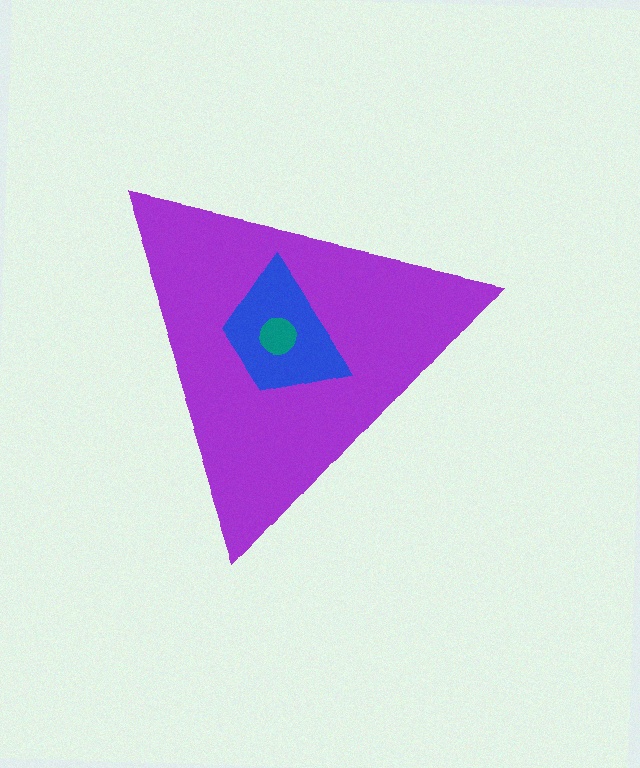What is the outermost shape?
The purple triangle.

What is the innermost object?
The teal circle.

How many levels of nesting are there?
3.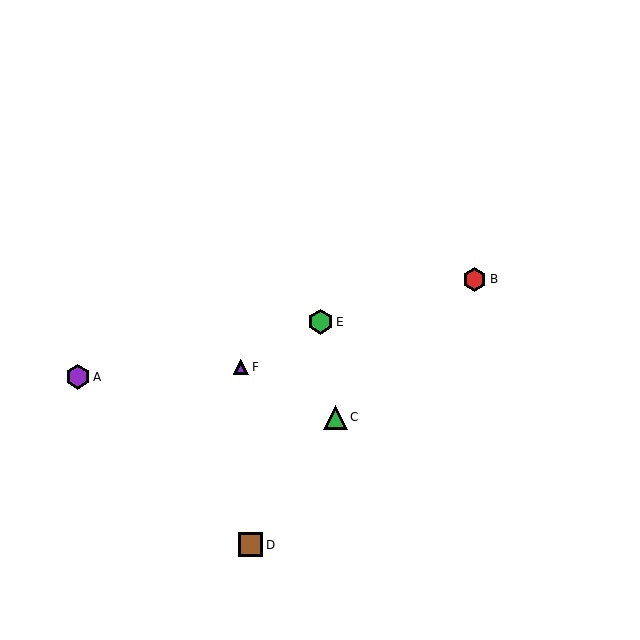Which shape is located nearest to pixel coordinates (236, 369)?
The purple triangle (labeled F) at (241, 367) is nearest to that location.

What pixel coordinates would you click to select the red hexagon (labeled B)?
Click at (475, 279) to select the red hexagon B.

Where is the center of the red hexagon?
The center of the red hexagon is at (475, 279).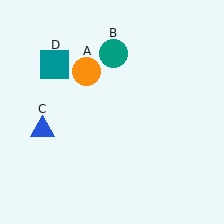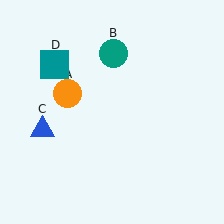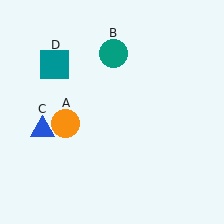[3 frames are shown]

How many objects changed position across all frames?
1 object changed position: orange circle (object A).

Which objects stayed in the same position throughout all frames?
Teal circle (object B) and blue triangle (object C) and teal square (object D) remained stationary.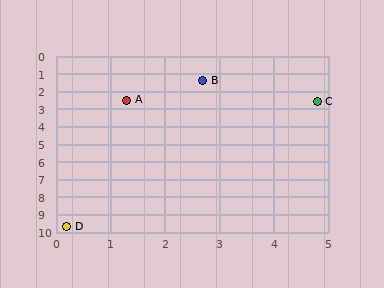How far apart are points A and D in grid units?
Points A and D are about 7.3 grid units apart.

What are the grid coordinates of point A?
Point A is at approximately (1.3, 2.5).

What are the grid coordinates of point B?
Point B is at approximately (2.7, 1.4).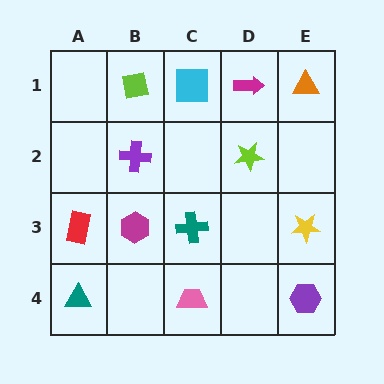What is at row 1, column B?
A lime square.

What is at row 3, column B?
A magenta hexagon.